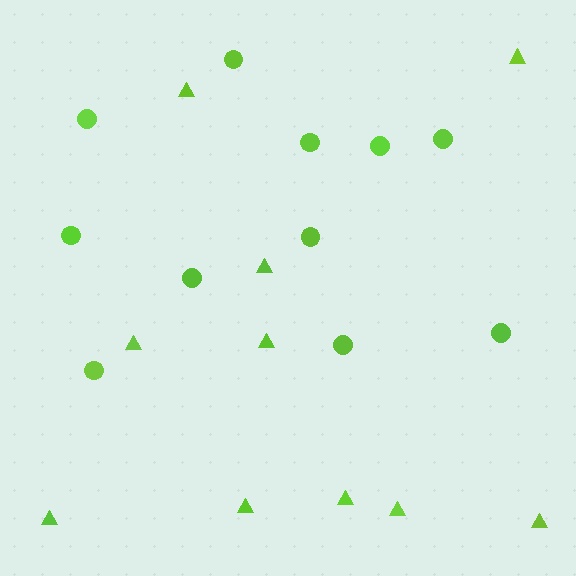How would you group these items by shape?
There are 2 groups: one group of triangles (10) and one group of circles (11).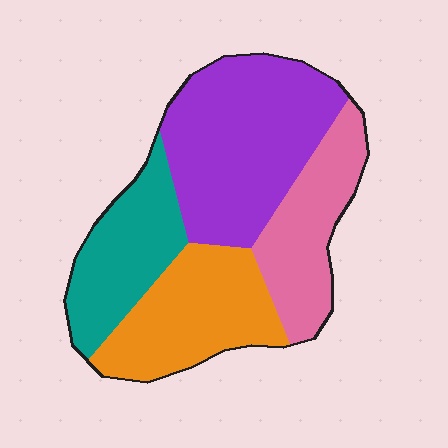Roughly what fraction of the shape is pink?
Pink covers 20% of the shape.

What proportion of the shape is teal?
Teal covers 20% of the shape.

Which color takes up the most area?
Purple, at roughly 35%.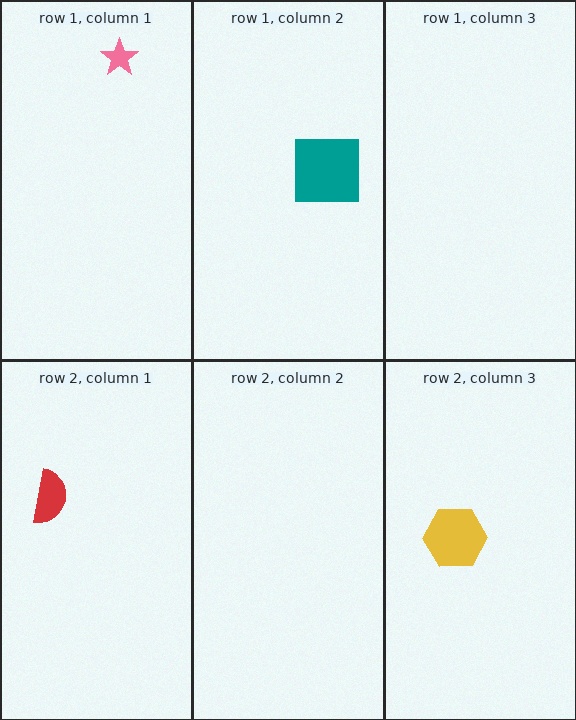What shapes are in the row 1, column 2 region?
The teal square.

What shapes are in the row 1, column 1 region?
The pink star.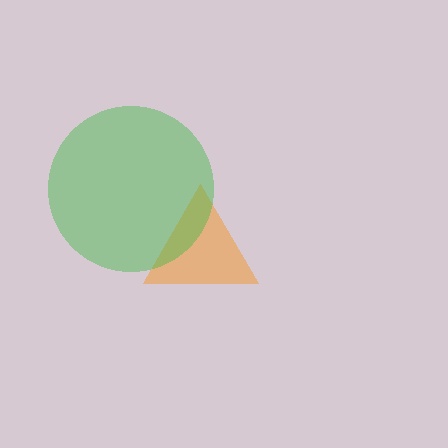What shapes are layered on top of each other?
The layered shapes are: an orange triangle, a green circle.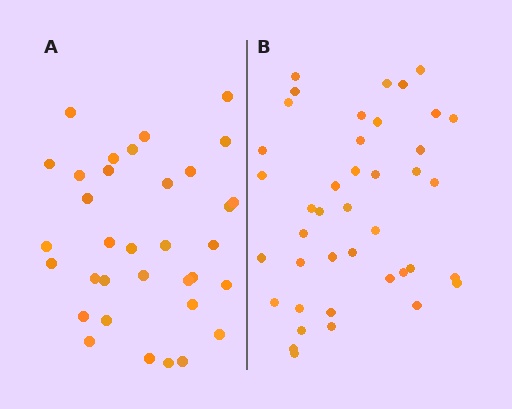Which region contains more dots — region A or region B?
Region B (the right region) has more dots.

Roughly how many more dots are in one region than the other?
Region B has roughly 8 or so more dots than region A.